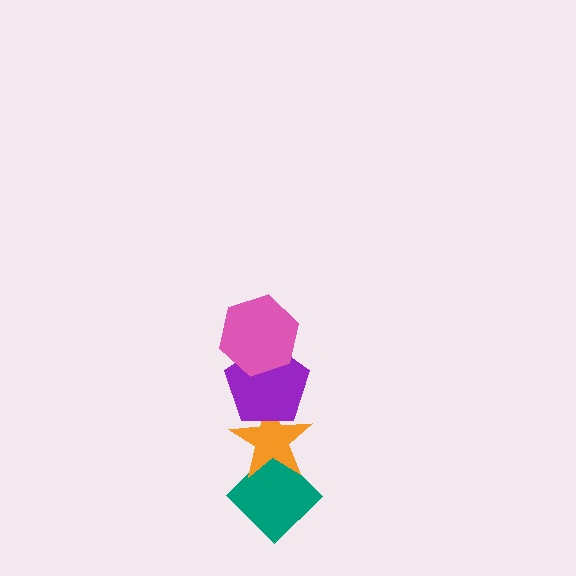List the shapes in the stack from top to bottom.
From top to bottom: the pink hexagon, the purple pentagon, the orange star, the teal diamond.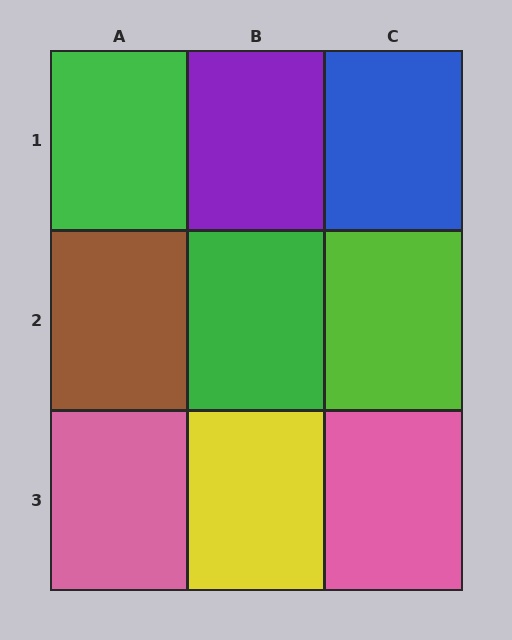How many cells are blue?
1 cell is blue.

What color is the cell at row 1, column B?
Purple.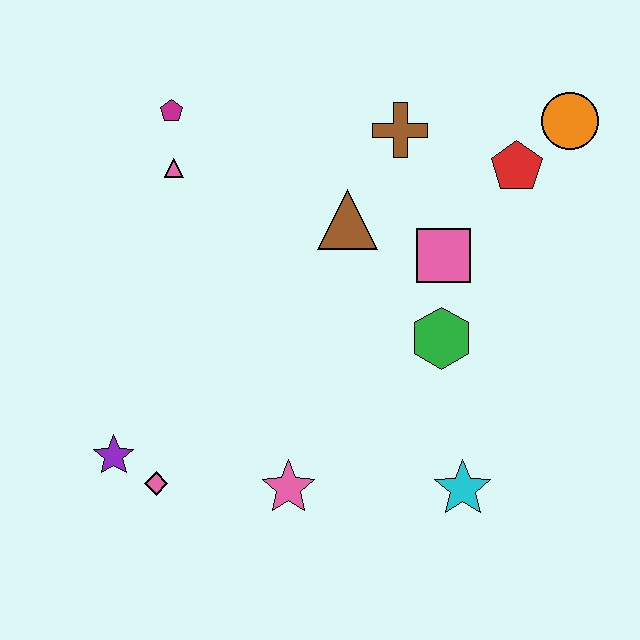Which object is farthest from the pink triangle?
The cyan star is farthest from the pink triangle.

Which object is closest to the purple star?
The pink diamond is closest to the purple star.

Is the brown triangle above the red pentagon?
No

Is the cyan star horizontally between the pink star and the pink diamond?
No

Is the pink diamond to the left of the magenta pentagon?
Yes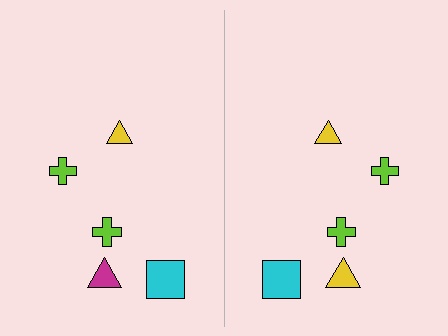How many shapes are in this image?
There are 10 shapes in this image.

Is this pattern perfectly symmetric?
No, the pattern is not perfectly symmetric. The yellow triangle on the right side breaks the symmetry — its mirror counterpart is magenta.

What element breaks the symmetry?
The yellow triangle on the right side breaks the symmetry — its mirror counterpart is magenta.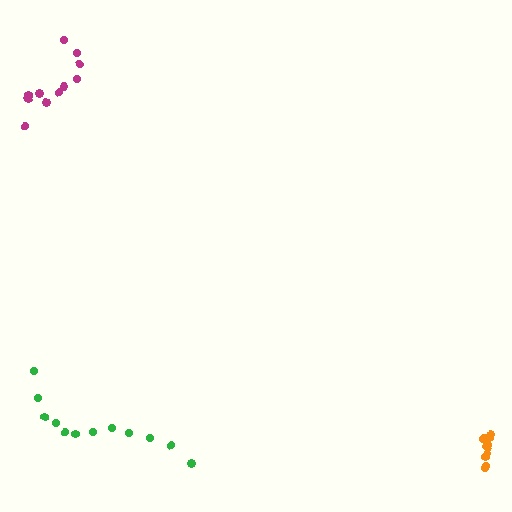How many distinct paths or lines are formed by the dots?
There are 3 distinct paths.